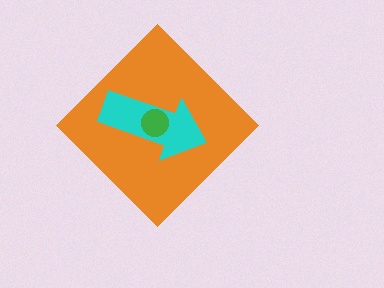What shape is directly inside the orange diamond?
The cyan arrow.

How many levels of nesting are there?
3.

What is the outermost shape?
The orange diamond.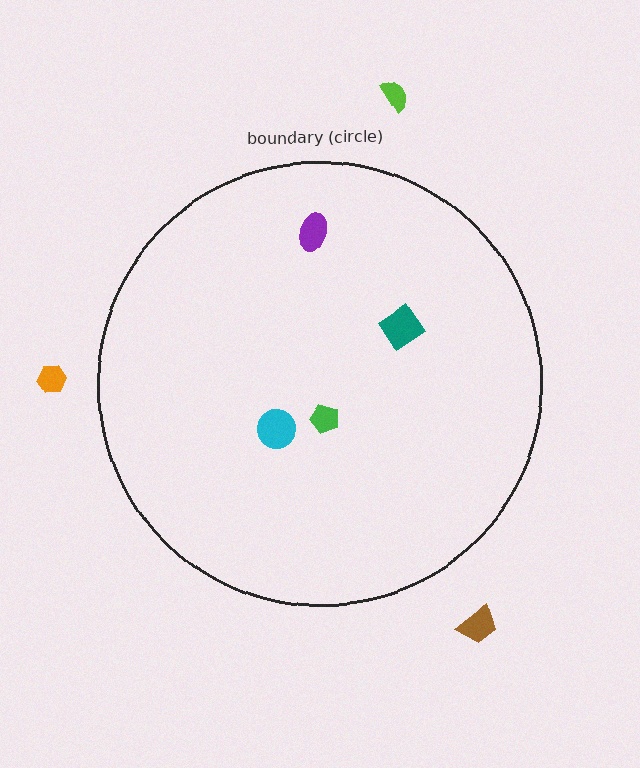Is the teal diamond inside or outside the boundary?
Inside.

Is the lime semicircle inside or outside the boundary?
Outside.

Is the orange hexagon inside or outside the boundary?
Outside.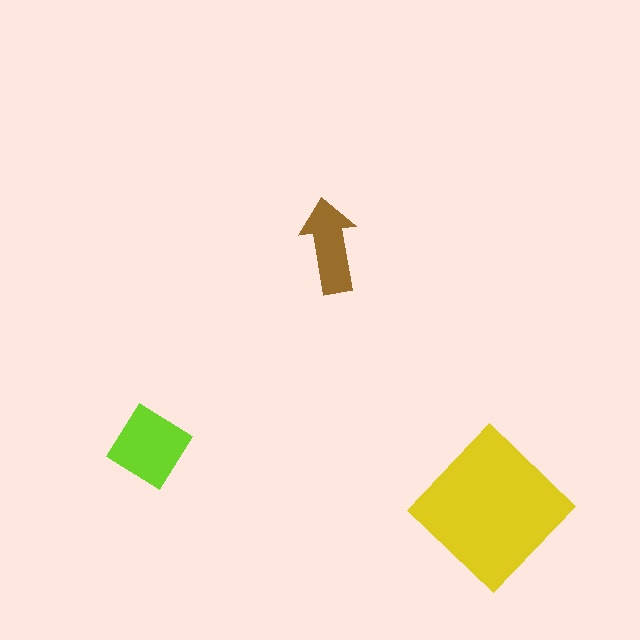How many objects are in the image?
There are 3 objects in the image.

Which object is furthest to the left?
The lime diamond is leftmost.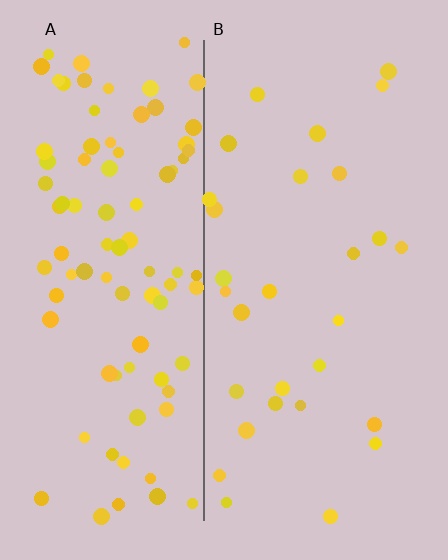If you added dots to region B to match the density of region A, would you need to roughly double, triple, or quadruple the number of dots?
Approximately triple.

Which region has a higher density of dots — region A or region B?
A (the left).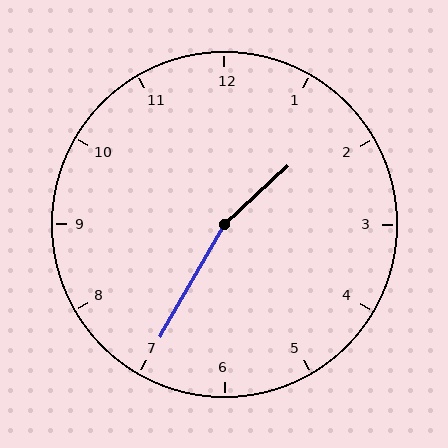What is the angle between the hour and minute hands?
Approximately 162 degrees.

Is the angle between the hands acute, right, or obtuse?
It is obtuse.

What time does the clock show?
1:35.